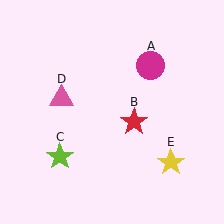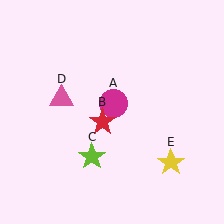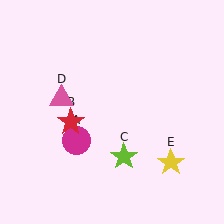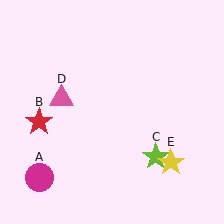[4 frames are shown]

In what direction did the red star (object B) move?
The red star (object B) moved left.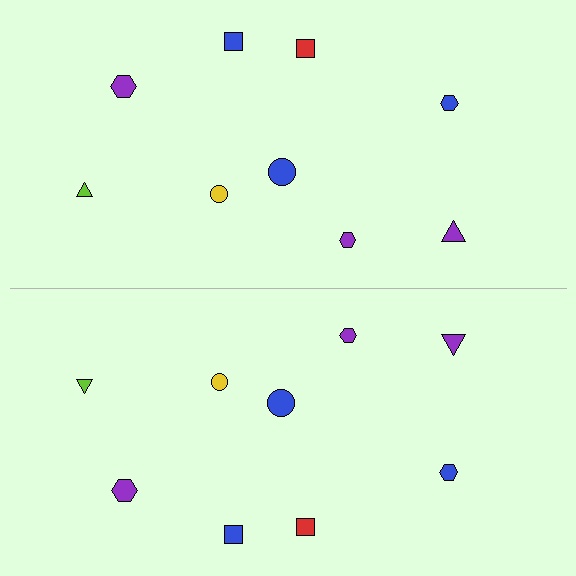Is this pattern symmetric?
Yes, this pattern has bilateral (reflection) symmetry.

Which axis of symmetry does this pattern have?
The pattern has a horizontal axis of symmetry running through the center of the image.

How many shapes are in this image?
There are 18 shapes in this image.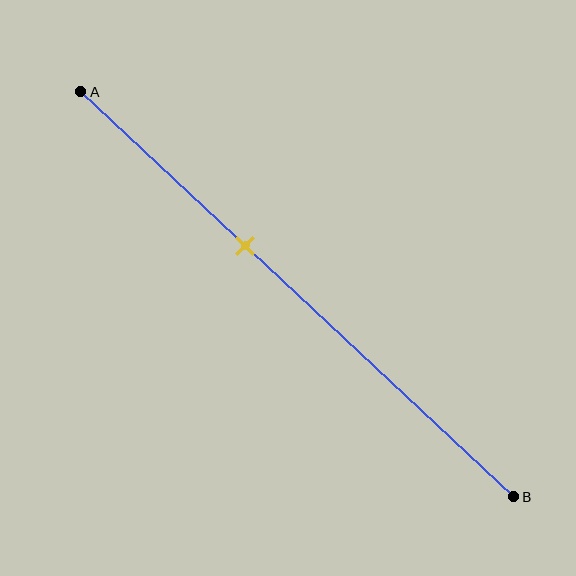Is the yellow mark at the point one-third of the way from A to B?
No, the mark is at about 40% from A, not at the 33% one-third point.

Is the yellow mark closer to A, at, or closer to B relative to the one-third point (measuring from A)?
The yellow mark is closer to point B than the one-third point of segment AB.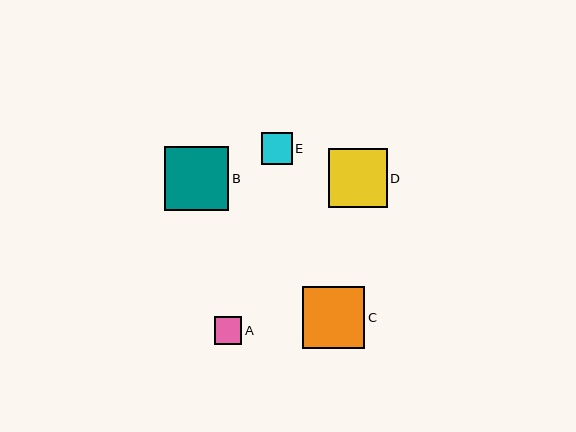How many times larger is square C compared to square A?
Square C is approximately 2.3 times the size of square A.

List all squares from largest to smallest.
From largest to smallest: B, C, D, E, A.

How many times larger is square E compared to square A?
Square E is approximately 1.1 times the size of square A.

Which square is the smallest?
Square A is the smallest with a size of approximately 28 pixels.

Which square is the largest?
Square B is the largest with a size of approximately 64 pixels.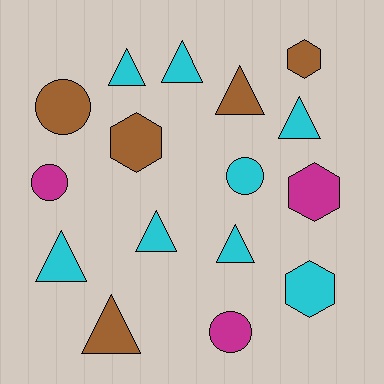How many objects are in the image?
There are 16 objects.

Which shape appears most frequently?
Triangle, with 8 objects.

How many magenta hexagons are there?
There is 1 magenta hexagon.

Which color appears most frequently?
Cyan, with 8 objects.